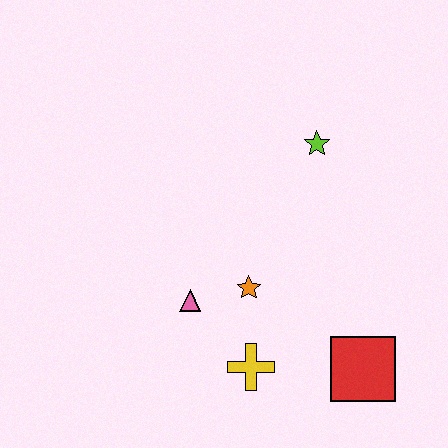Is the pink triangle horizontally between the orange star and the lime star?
No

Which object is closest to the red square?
The yellow cross is closest to the red square.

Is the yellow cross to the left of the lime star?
Yes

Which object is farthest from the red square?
The lime star is farthest from the red square.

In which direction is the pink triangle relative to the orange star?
The pink triangle is to the left of the orange star.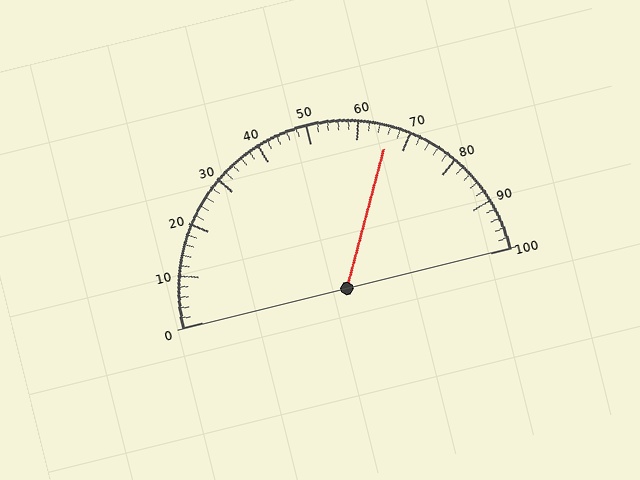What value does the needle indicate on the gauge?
The needle indicates approximately 66.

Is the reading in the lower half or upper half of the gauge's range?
The reading is in the upper half of the range (0 to 100).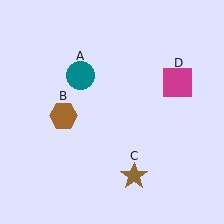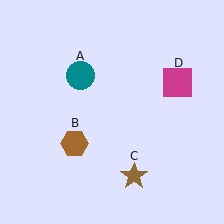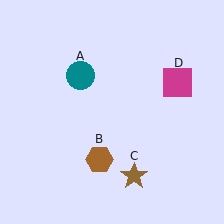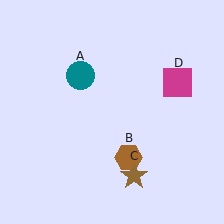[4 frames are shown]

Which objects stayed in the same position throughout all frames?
Teal circle (object A) and brown star (object C) and magenta square (object D) remained stationary.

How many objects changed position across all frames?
1 object changed position: brown hexagon (object B).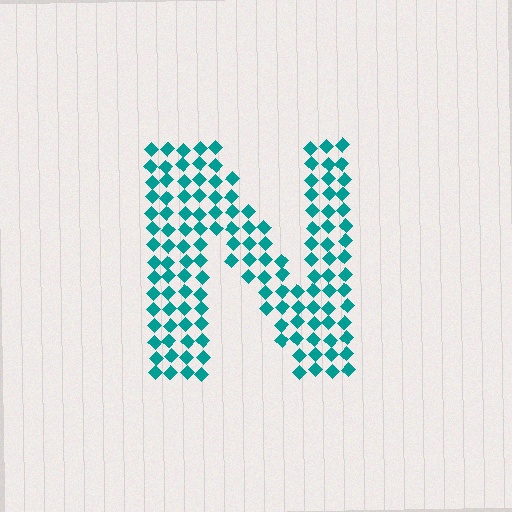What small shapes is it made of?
It is made of small diamonds.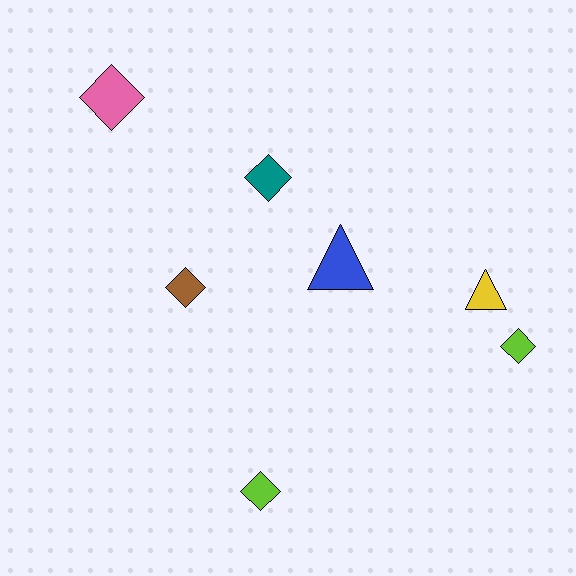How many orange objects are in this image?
There are no orange objects.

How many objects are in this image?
There are 7 objects.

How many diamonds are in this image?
There are 5 diamonds.